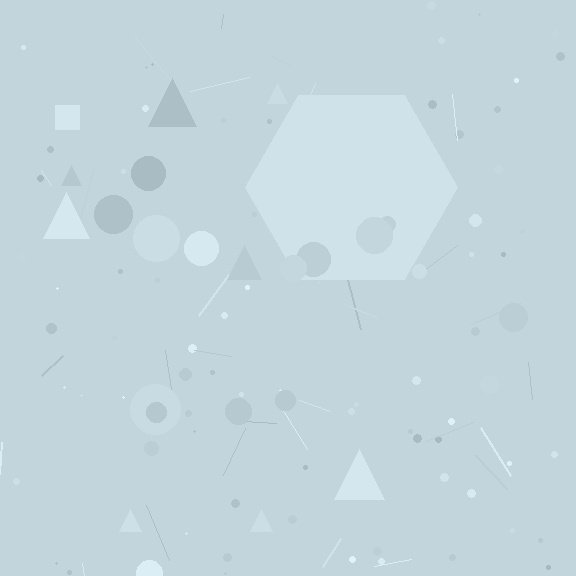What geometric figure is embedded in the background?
A hexagon is embedded in the background.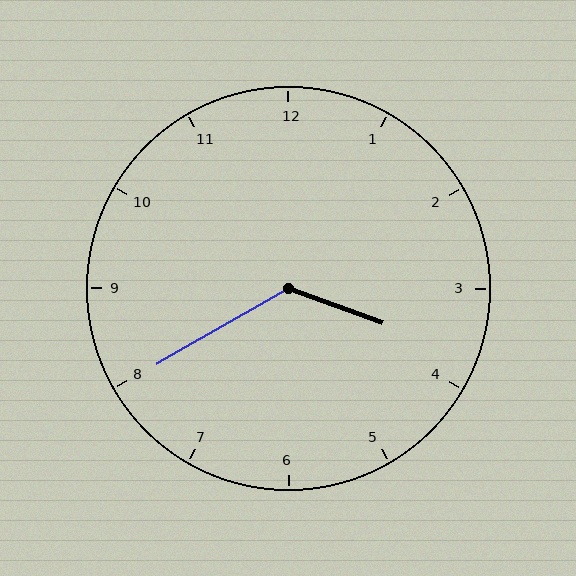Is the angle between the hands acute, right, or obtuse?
It is obtuse.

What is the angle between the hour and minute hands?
Approximately 130 degrees.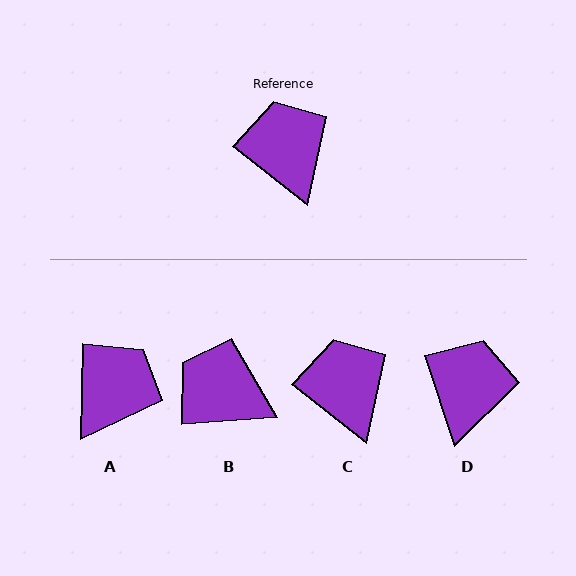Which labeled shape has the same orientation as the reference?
C.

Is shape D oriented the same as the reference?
No, it is off by about 33 degrees.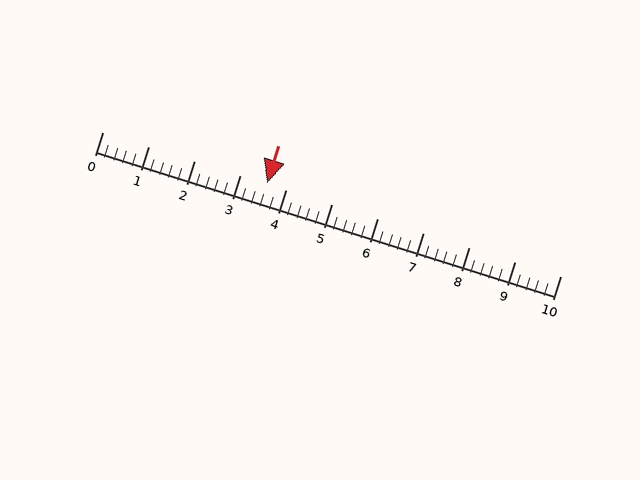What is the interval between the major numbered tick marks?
The major tick marks are spaced 1 units apart.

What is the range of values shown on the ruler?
The ruler shows values from 0 to 10.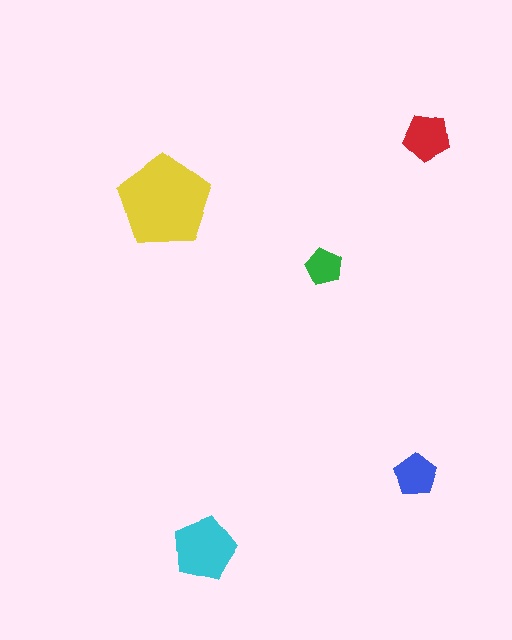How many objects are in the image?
There are 5 objects in the image.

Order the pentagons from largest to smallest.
the yellow one, the cyan one, the red one, the blue one, the green one.